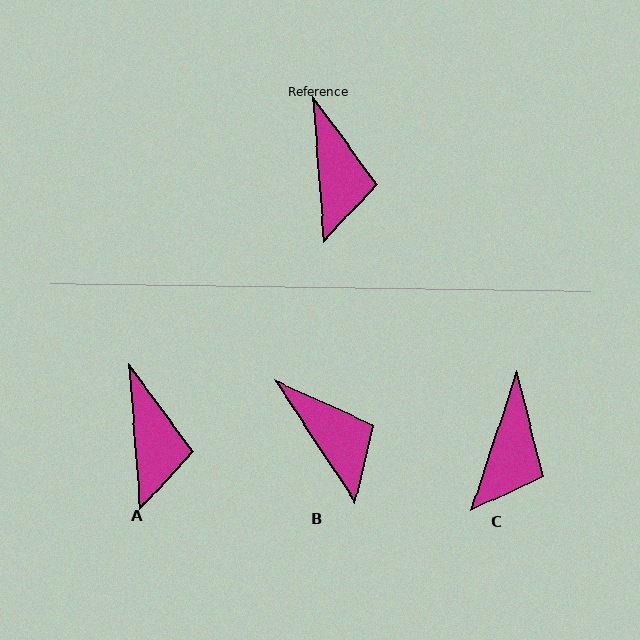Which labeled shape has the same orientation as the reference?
A.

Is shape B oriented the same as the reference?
No, it is off by about 29 degrees.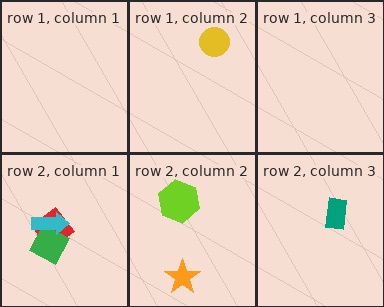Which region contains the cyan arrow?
The row 2, column 1 region.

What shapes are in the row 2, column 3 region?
The teal rectangle.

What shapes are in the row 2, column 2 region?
The lime hexagon, the orange star.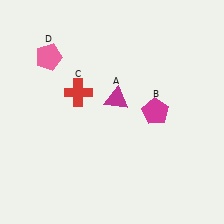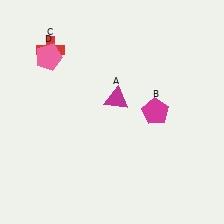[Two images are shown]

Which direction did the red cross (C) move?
The red cross (C) moved up.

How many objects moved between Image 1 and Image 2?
1 object moved between the two images.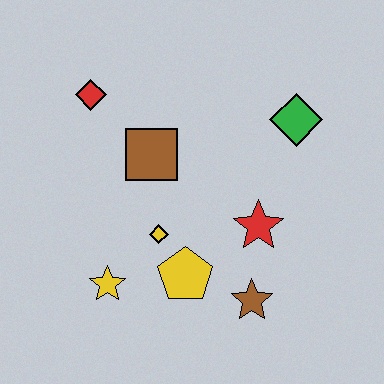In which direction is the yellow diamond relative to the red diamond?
The yellow diamond is below the red diamond.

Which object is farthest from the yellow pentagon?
The red diamond is farthest from the yellow pentagon.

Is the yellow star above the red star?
No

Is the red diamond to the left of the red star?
Yes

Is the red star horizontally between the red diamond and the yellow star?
No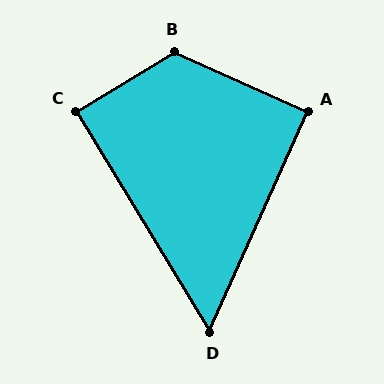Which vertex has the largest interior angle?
B, at approximately 125 degrees.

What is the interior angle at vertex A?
Approximately 90 degrees (approximately right).